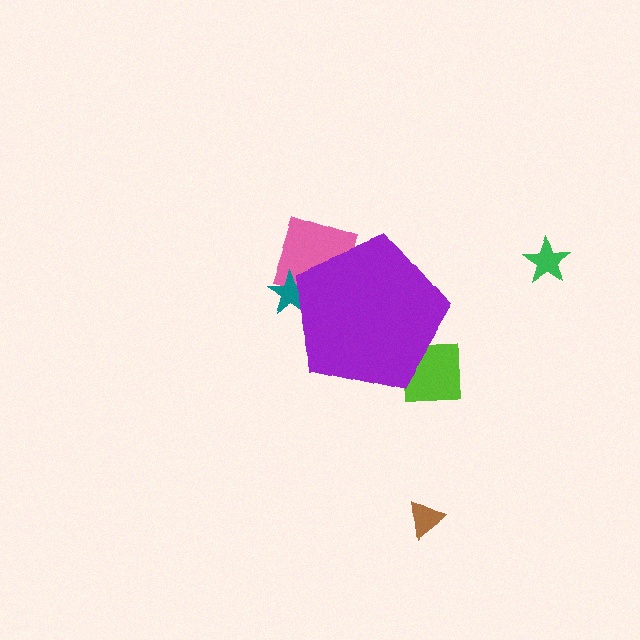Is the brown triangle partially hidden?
No, the brown triangle is fully visible.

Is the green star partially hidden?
No, the green star is fully visible.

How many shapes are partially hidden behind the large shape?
3 shapes are partially hidden.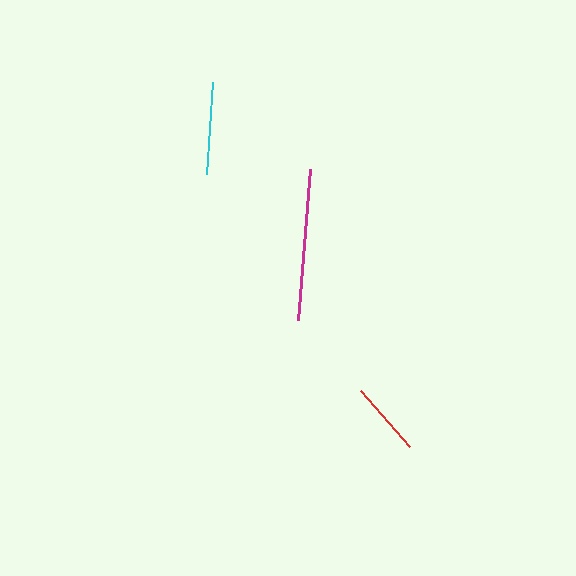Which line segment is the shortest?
The red line is the shortest at approximately 74 pixels.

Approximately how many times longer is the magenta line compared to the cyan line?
The magenta line is approximately 1.6 times the length of the cyan line.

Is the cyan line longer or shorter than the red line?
The cyan line is longer than the red line.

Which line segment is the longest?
The magenta line is the longest at approximately 152 pixels.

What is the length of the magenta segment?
The magenta segment is approximately 152 pixels long.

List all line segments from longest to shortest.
From longest to shortest: magenta, cyan, red.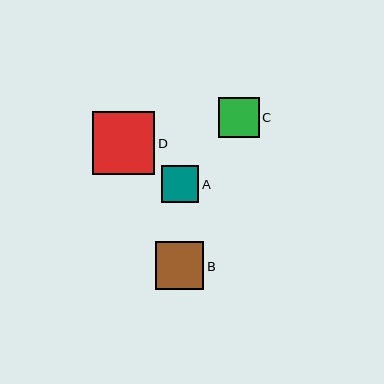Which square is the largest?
Square D is the largest with a size of approximately 62 pixels.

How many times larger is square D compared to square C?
Square D is approximately 1.5 times the size of square C.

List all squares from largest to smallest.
From largest to smallest: D, B, C, A.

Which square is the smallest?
Square A is the smallest with a size of approximately 37 pixels.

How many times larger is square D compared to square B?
Square D is approximately 1.3 times the size of square B.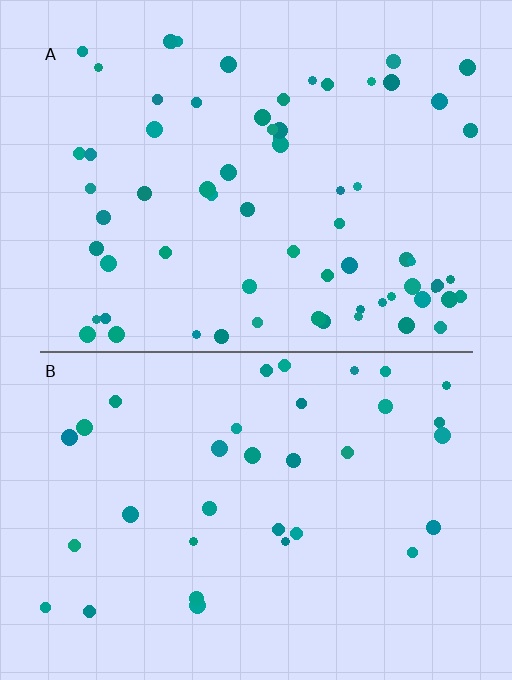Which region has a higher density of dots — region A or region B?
A (the top).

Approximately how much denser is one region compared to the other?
Approximately 2.0× — region A over region B.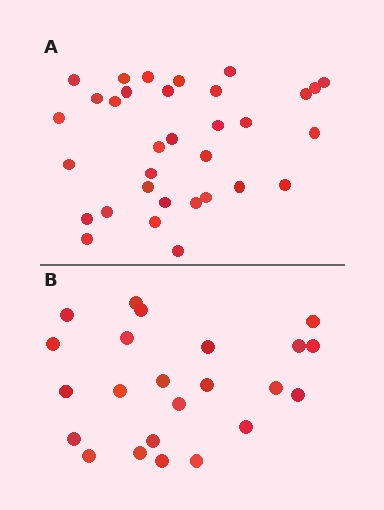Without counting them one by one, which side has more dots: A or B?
Region A (the top region) has more dots.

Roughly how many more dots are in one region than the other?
Region A has roughly 10 or so more dots than region B.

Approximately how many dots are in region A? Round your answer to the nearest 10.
About 30 dots. (The exact count is 33, which rounds to 30.)